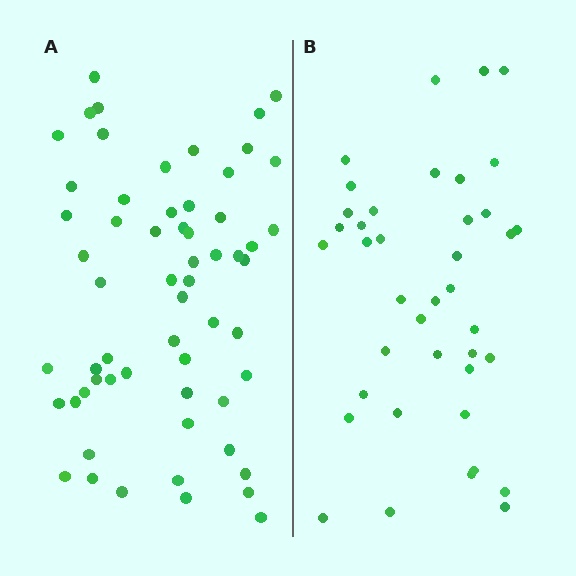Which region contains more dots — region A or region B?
Region A (the left region) has more dots.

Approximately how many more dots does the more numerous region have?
Region A has approximately 20 more dots than region B.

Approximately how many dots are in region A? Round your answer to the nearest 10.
About 60 dots.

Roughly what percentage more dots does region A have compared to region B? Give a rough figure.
About 50% more.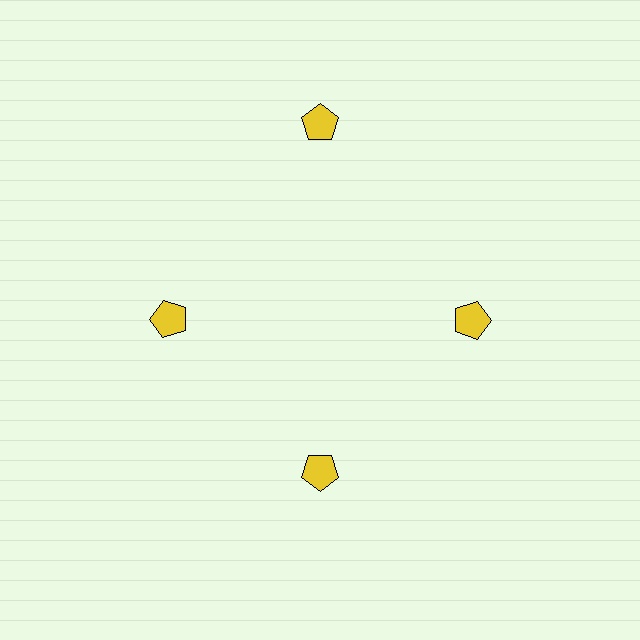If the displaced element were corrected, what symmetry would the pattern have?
It would have 4-fold rotational symmetry — the pattern would map onto itself every 90 degrees.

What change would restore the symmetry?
The symmetry would be restored by moving it inward, back onto the ring so that all 4 pentagons sit at equal angles and equal distance from the center.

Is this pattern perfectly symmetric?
No. The 4 yellow pentagons are arranged in a ring, but one element near the 12 o'clock position is pushed outward from the center, breaking the 4-fold rotational symmetry.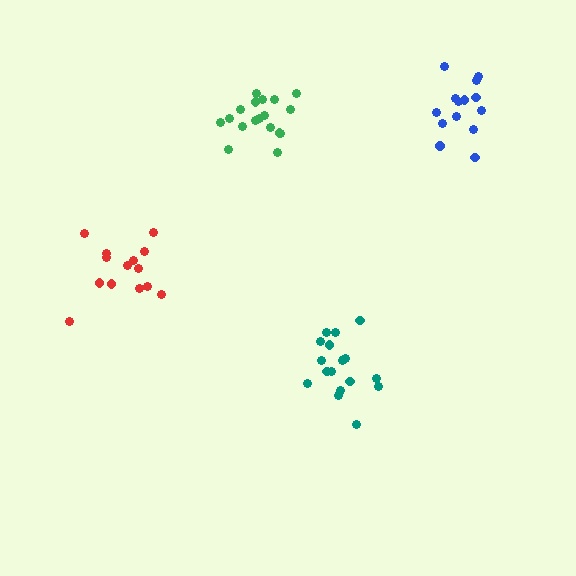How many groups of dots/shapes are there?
There are 4 groups.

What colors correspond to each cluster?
The clusters are colored: teal, green, red, blue.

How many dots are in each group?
Group 1: 18 dots, Group 2: 18 dots, Group 3: 14 dots, Group 4: 14 dots (64 total).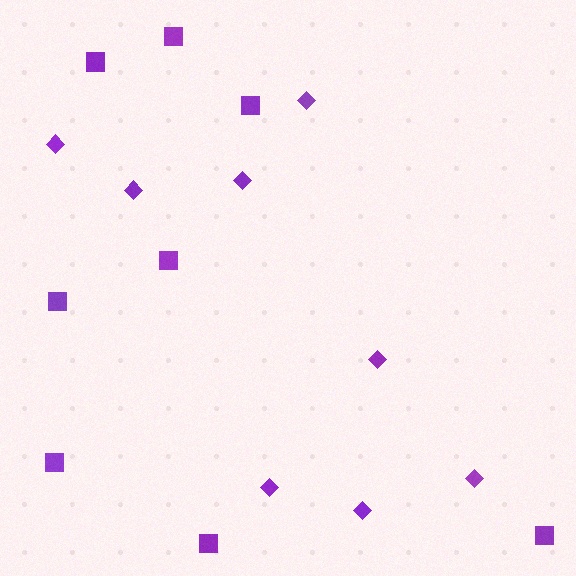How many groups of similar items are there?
There are 2 groups: one group of diamonds (8) and one group of squares (8).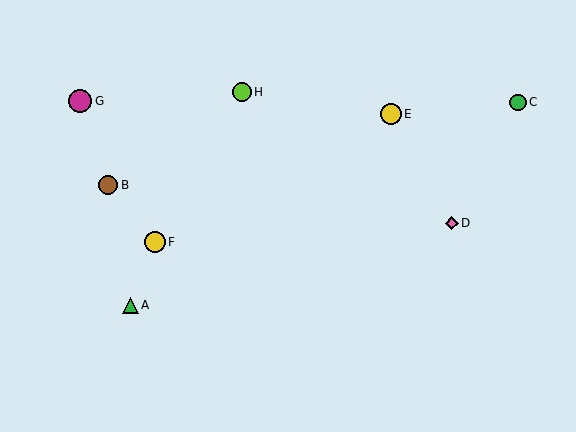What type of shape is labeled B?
Shape B is a brown circle.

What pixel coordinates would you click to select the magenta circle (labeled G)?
Click at (80, 101) to select the magenta circle G.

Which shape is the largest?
The magenta circle (labeled G) is the largest.